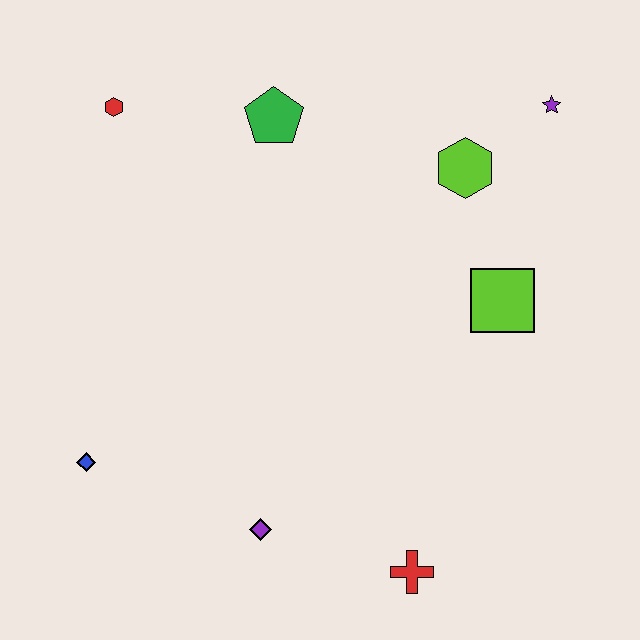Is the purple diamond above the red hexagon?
No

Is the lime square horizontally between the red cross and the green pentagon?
No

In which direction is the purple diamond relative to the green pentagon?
The purple diamond is below the green pentagon.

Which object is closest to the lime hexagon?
The purple star is closest to the lime hexagon.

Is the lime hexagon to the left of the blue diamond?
No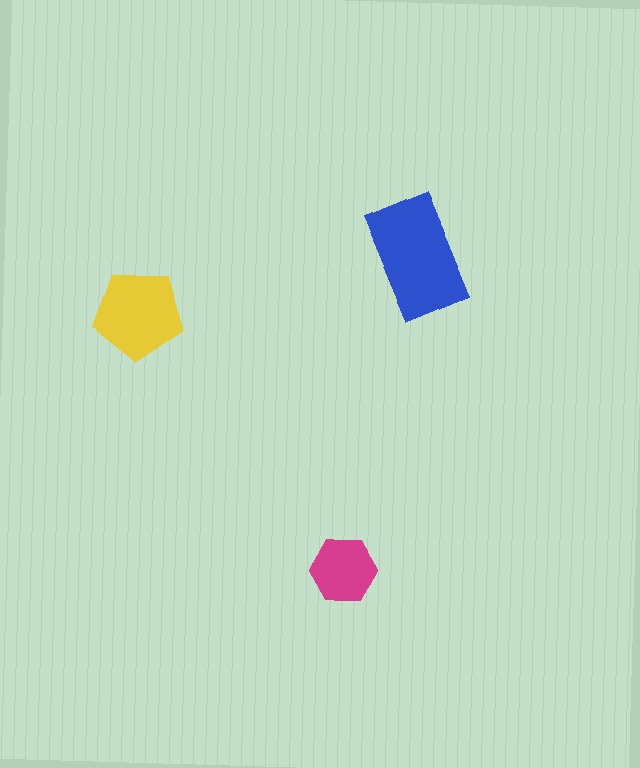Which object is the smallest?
The magenta hexagon.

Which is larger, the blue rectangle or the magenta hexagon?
The blue rectangle.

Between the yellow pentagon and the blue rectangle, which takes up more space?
The blue rectangle.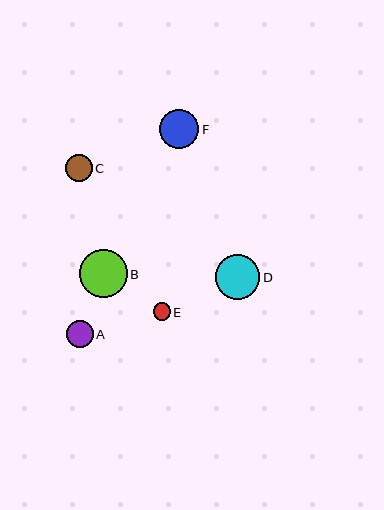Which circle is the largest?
Circle B is the largest with a size of approximately 48 pixels.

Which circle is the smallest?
Circle E is the smallest with a size of approximately 17 pixels.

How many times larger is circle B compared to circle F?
Circle B is approximately 1.2 times the size of circle F.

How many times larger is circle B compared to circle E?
Circle B is approximately 2.8 times the size of circle E.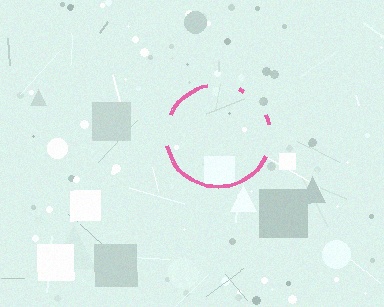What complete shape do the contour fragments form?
The contour fragments form a circle.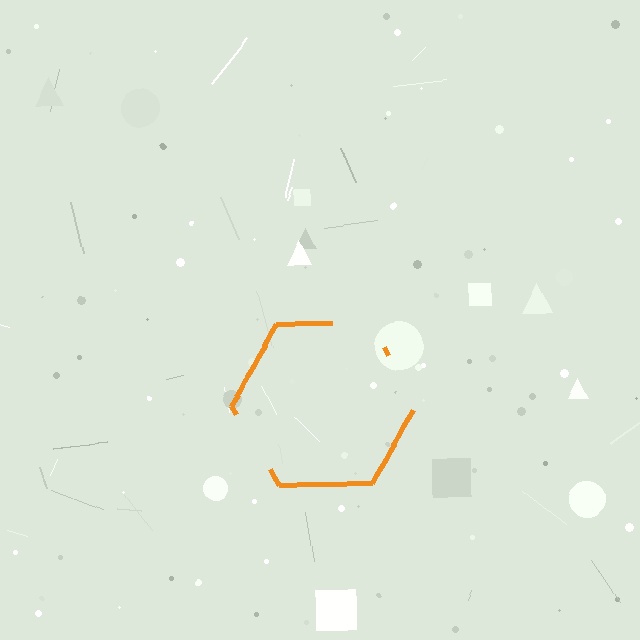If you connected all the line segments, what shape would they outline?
They would outline a hexagon.